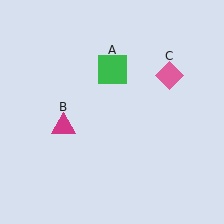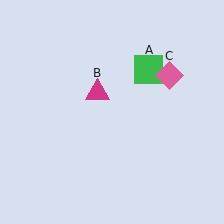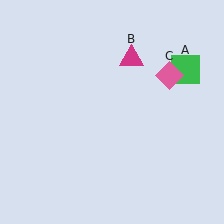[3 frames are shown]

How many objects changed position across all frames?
2 objects changed position: green square (object A), magenta triangle (object B).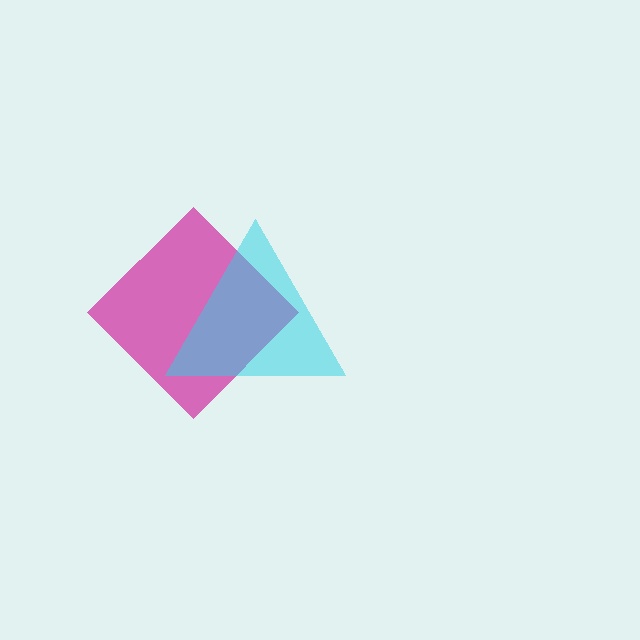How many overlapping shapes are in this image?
There are 2 overlapping shapes in the image.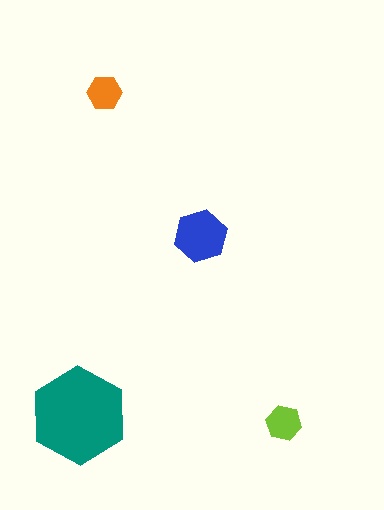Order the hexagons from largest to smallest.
the teal one, the blue one, the lime one, the orange one.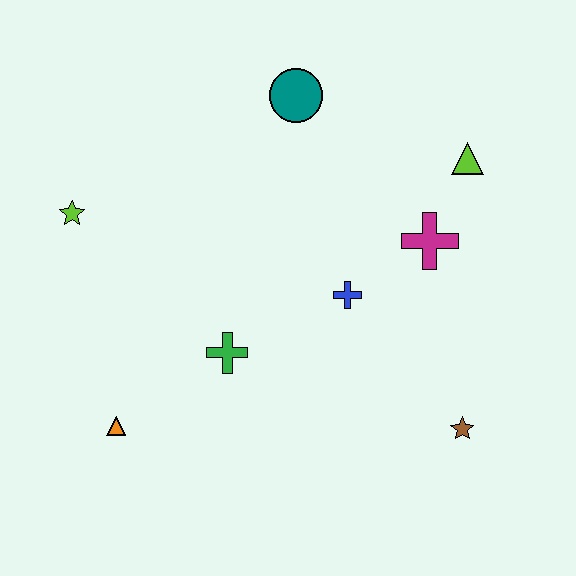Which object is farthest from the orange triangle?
The lime triangle is farthest from the orange triangle.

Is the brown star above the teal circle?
No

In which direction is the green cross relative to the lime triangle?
The green cross is to the left of the lime triangle.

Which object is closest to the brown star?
The blue cross is closest to the brown star.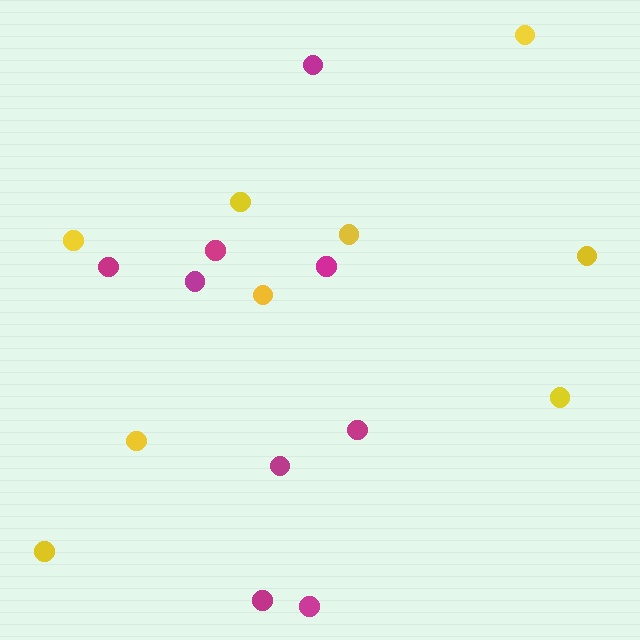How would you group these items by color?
There are 2 groups: one group of yellow circles (9) and one group of magenta circles (9).